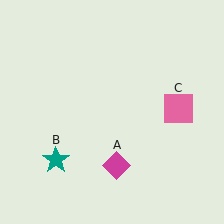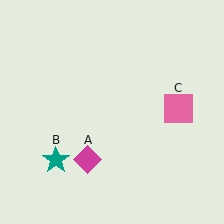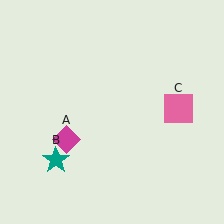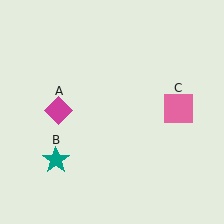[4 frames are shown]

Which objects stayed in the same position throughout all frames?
Teal star (object B) and pink square (object C) remained stationary.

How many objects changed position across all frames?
1 object changed position: magenta diamond (object A).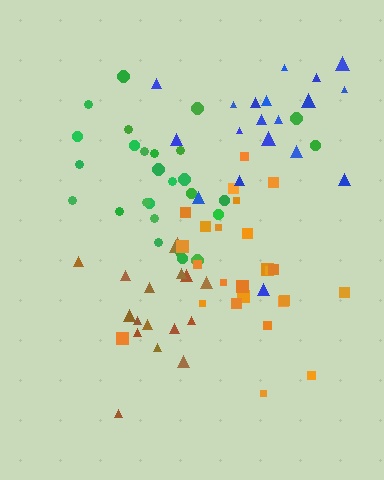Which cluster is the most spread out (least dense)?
Blue.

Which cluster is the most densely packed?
Green.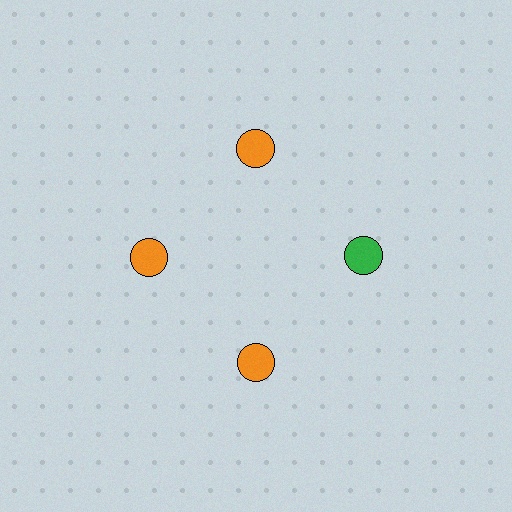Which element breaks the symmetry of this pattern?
The green circle at roughly the 3 o'clock position breaks the symmetry. All other shapes are orange circles.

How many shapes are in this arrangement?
There are 4 shapes arranged in a ring pattern.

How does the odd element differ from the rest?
It has a different color: green instead of orange.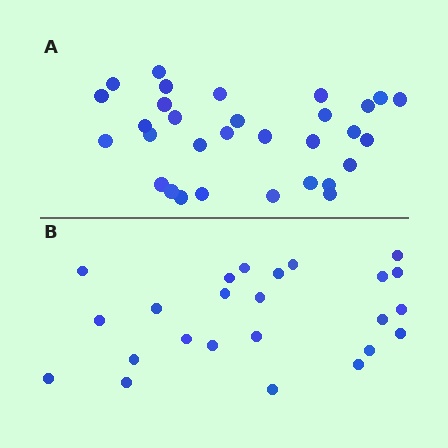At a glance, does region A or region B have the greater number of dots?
Region A (the top region) has more dots.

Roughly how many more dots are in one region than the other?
Region A has roughly 8 or so more dots than region B.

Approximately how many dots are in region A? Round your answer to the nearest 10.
About 30 dots. (The exact count is 31, which rounds to 30.)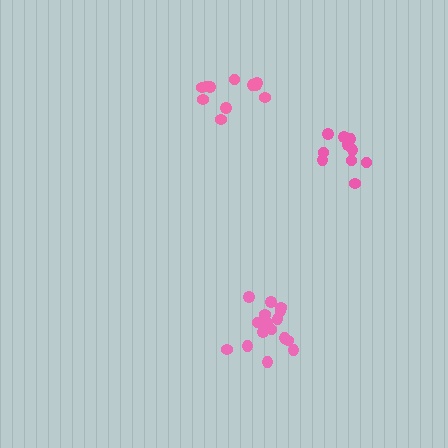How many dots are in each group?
Group 1: 10 dots, Group 2: 11 dots, Group 3: 16 dots (37 total).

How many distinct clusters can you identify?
There are 3 distinct clusters.